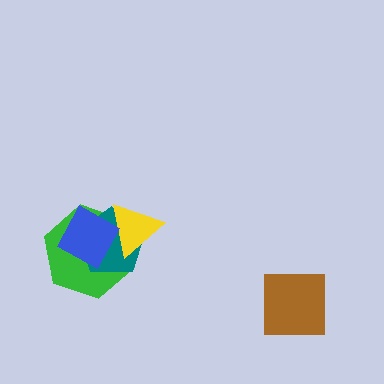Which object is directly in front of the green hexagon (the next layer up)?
The teal pentagon is directly in front of the green hexagon.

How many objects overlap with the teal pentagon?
3 objects overlap with the teal pentagon.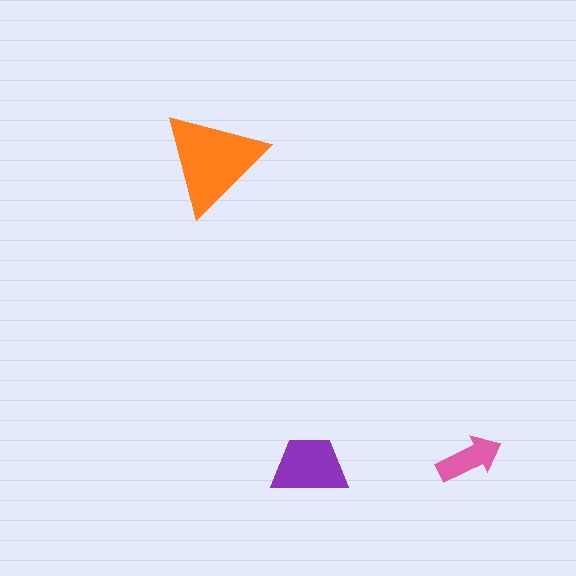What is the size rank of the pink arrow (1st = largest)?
3rd.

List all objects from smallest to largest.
The pink arrow, the purple trapezoid, the orange triangle.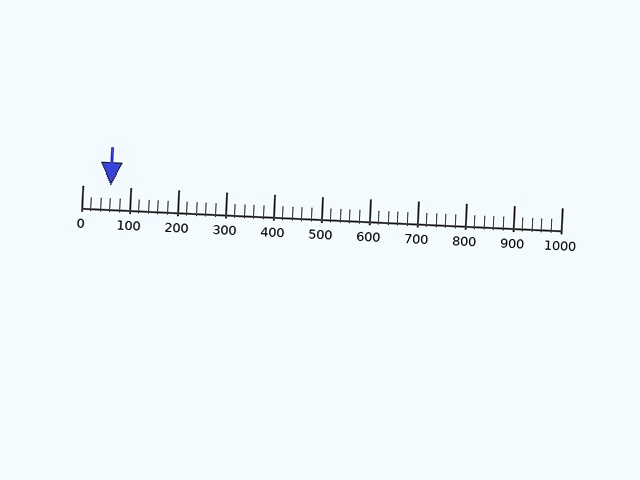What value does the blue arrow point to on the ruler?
The blue arrow points to approximately 60.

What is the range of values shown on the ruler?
The ruler shows values from 0 to 1000.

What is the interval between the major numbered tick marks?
The major tick marks are spaced 100 units apart.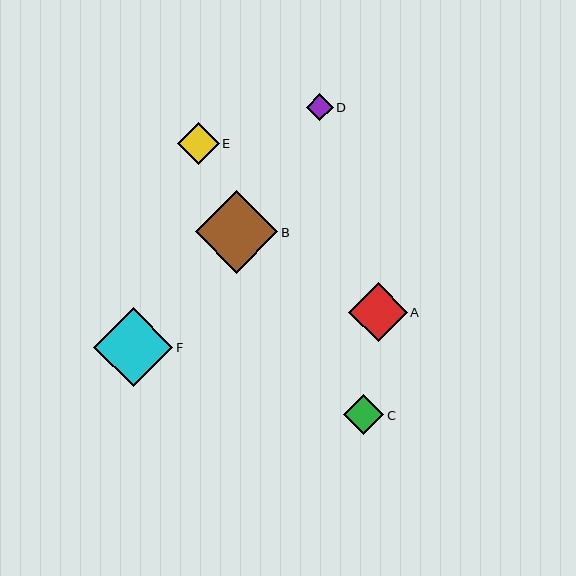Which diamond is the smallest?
Diamond D is the smallest with a size of approximately 27 pixels.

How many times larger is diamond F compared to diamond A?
Diamond F is approximately 1.4 times the size of diamond A.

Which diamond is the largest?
Diamond B is the largest with a size of approximately 82 pixels.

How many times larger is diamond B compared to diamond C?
Diamond B is approximately 2.0 times the size of diamond C.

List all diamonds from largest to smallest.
From largest to smallest: B, F, A, E, C, D.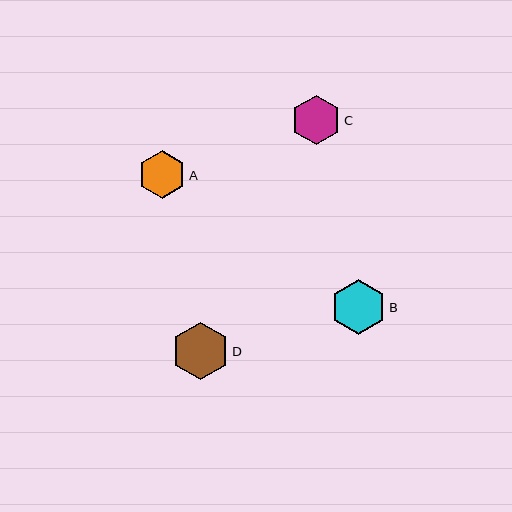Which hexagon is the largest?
Hexagon D is the largest with a size of approximately 58 pixels.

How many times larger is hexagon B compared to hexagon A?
Hexagon B is approximately 1.1 times the size of hexagon A.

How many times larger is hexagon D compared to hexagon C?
Hexagon D is approximately 1.2 times the size of hexagon C.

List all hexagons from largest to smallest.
From largest to smallest: D, B, C, A.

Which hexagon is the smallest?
Hexagon A is the smallest with a size of approximately 47 pixels.